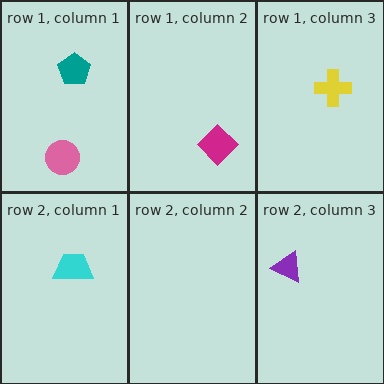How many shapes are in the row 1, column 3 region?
1.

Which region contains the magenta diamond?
The row 1, column 2 region.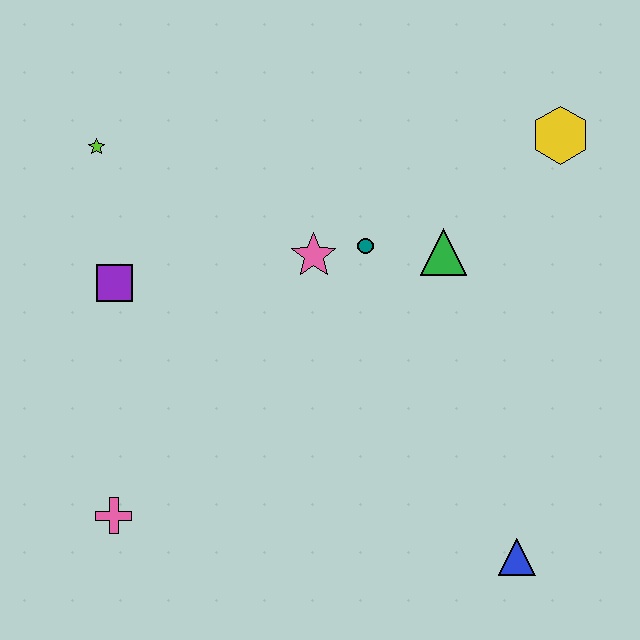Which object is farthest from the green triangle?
The pink cross is farthest from the green triangle.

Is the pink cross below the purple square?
Yes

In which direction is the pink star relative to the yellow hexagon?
The pink star is to the left of the yellow hexagon.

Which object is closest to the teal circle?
The pink star is closest to the teal circle.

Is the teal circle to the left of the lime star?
No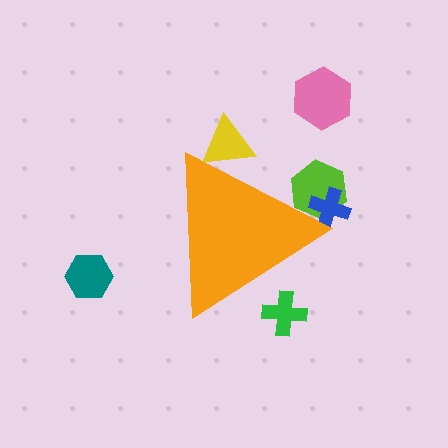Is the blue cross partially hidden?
Yes, the blue cross is partially hidden behind the orange triangle.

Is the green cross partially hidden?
Yes, the green cross is partially hidden behind the orange triangle.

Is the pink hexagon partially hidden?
No, the pink hexagon is fully visible.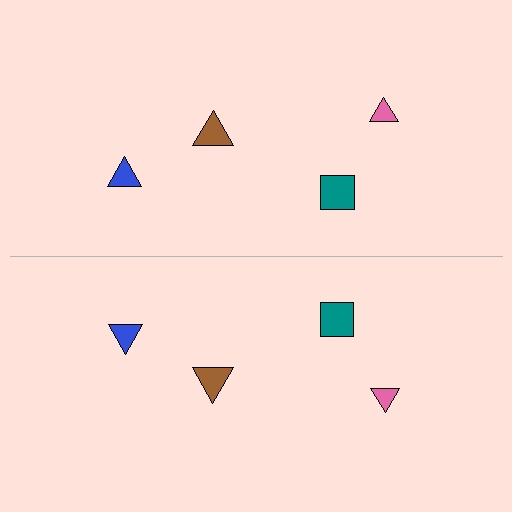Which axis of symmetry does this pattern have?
The pattern has a horizontal axis of symmetry running through the center of the image.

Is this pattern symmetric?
Yes, this pattern has bilateral (reflection) symmetry.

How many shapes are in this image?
There are 8 shapes in this image.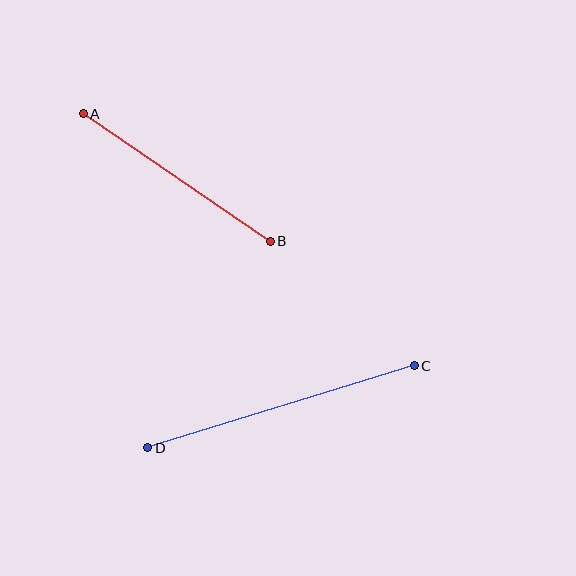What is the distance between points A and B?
The distance is approximately 226 pixels.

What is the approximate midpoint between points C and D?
The midpoint is at approximately (281, 407) pixels.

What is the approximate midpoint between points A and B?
The midpoint is at approximately (177, 177) pixels.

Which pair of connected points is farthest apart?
Points C and D are farthest apart.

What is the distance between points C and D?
The distance is approximately 278 pixels.